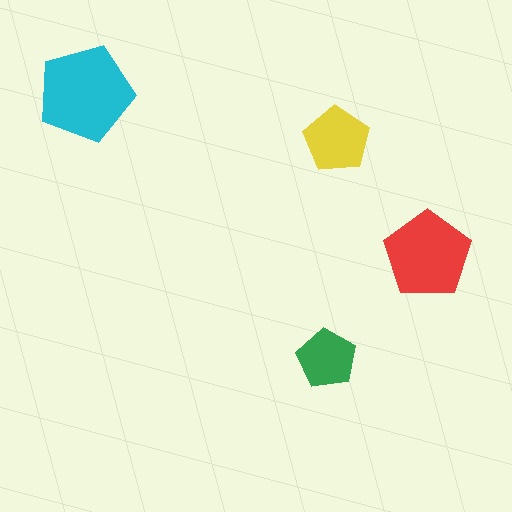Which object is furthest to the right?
The red pentagon is rightmost.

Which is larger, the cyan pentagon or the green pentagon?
The cyan one.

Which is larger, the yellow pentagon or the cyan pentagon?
The cyan one.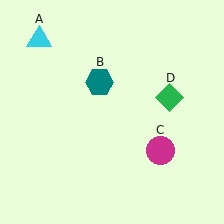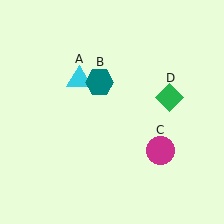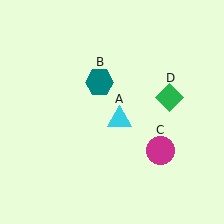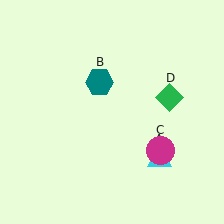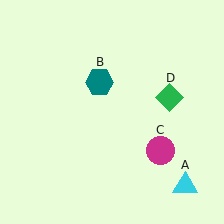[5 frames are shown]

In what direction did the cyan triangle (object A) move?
The cyan triangle (object A) moved down and to the right.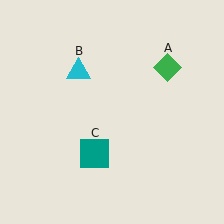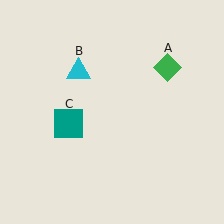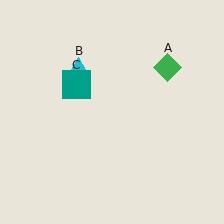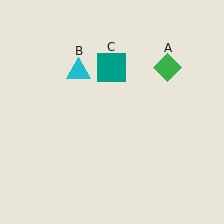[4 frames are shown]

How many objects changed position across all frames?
1 object changed position: teal square (object C).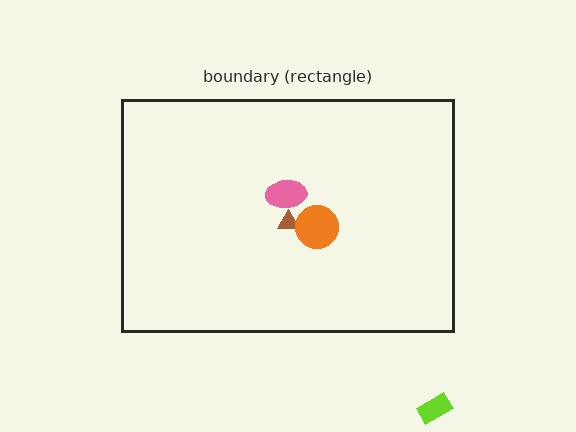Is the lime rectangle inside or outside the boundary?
Outside.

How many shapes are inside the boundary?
3 inside, 1 outside.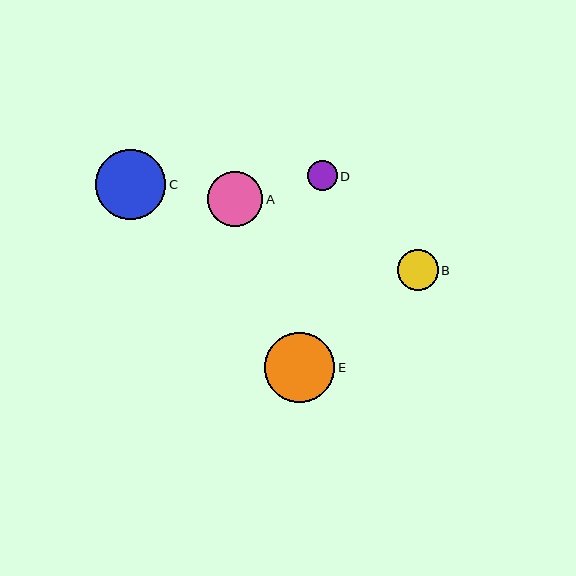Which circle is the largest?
Circle E is the largest with a size of approximately 71 pixels.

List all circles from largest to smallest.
From largest to smallest: E, C, A, B, D.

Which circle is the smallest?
Circle D is the smallest with a size of approximately 30 pixels.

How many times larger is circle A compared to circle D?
Circle A is approximately 1.8 times the size of circle D.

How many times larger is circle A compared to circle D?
Circle A is approximately 1.8 times the size of circle D.